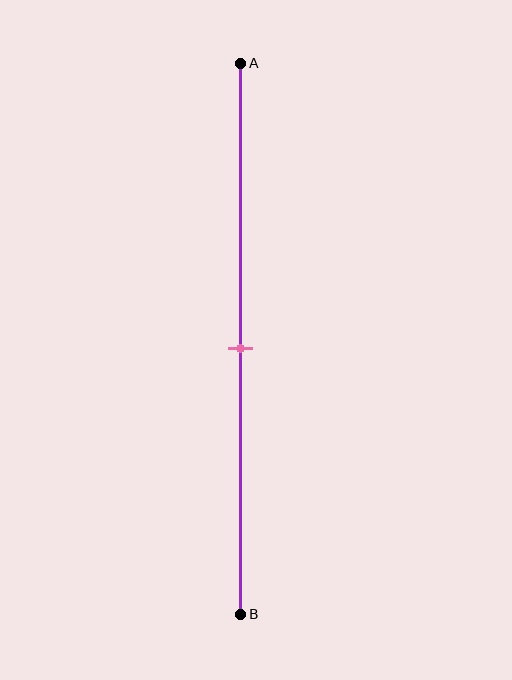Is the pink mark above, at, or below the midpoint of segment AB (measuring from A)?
The pink mark is approximately at the midpoint of segment AB.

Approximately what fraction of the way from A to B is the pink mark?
The pink mark is approximately 50% of the way from A to B.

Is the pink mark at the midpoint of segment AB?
Yes, the mark is approximately at the midpoint.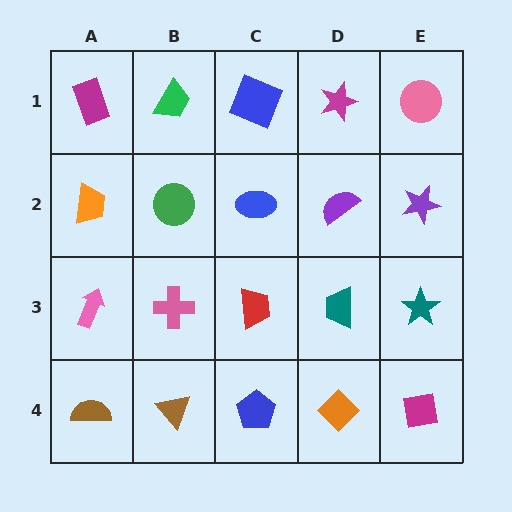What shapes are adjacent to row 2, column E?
A pink circle (row 1, column E), a teal star (row 3, column E), a purple semicircle (row 2, column D).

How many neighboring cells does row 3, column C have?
4.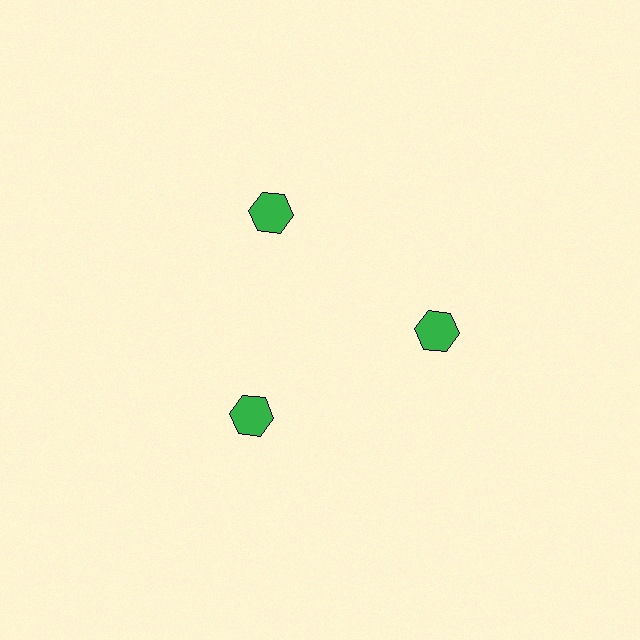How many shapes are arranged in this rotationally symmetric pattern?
There are 3 shapes, arranged in 3 groups of 1.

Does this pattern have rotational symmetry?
Yes, this pattern has 3-fold rotational symmetry. It looks the same after rotating 120 degrees around the center.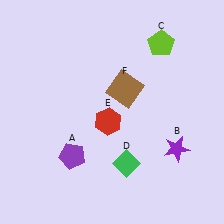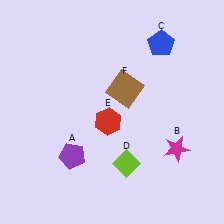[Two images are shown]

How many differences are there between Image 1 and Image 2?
There are 3 differences between the two images.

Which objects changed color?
B changed from purple to magenta. C changed from lime to blue. D changed from green to lime.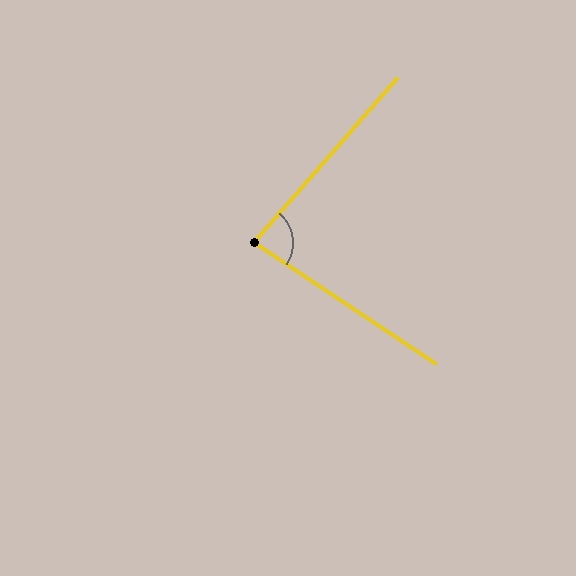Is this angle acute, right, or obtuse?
It is acute.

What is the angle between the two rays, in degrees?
Approximately 82 degrees.